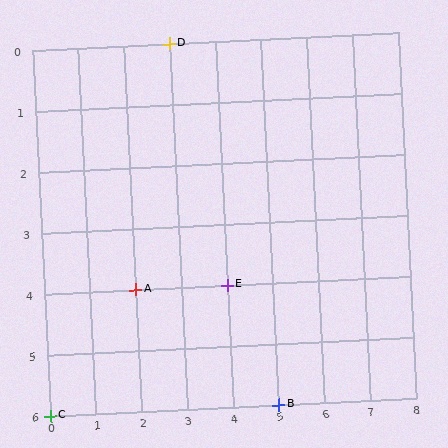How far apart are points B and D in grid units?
Points B and D are 2 columns and 6 rows apart (about 6.3 grid units diagonally).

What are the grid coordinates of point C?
Point C is at grid coordinates (0, 6).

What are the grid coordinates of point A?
Point A is at grid coordinates (2, 4).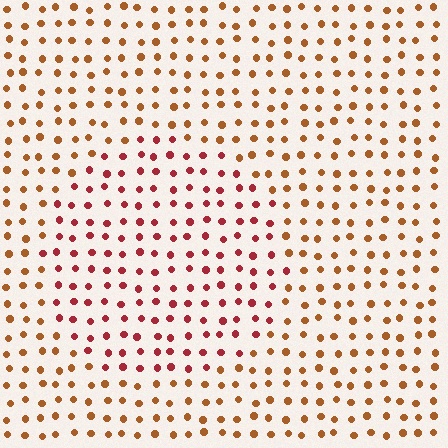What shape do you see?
I see a circle.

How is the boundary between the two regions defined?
The boundary is defined purely by a slight shift in hue (about 34 degrees). Spacing, size, and orientation are identical on both sides.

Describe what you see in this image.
The image is filled with small brown elements in a uniform arrangement. A circle-shaped region is visible where the elements are tinted to a slightly different hue, forming a subtle color boundary.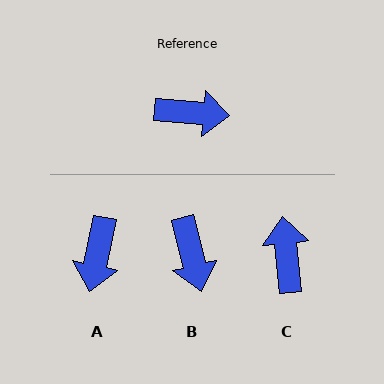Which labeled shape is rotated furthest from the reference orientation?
C, about 100 degrees away.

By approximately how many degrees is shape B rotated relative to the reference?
Approximately 72 degrees clockwise.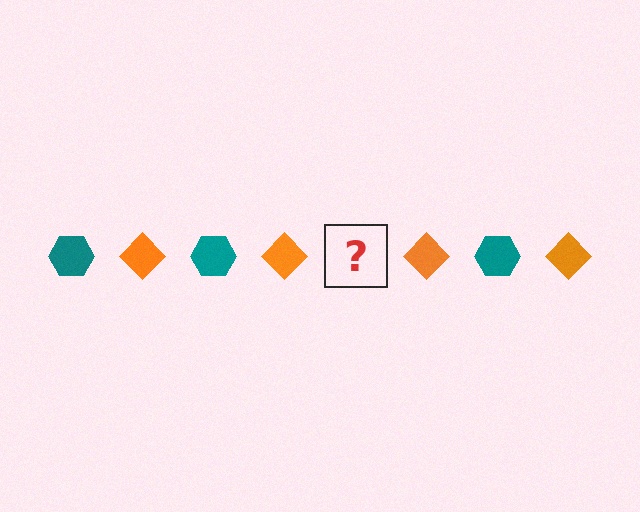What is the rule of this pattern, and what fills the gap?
The rule is that the pattern alternates between teal hexagon and orange diamond. The gap should be filled with a teal hexagon.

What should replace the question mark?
The question mark should be replaced with a teal hexagon.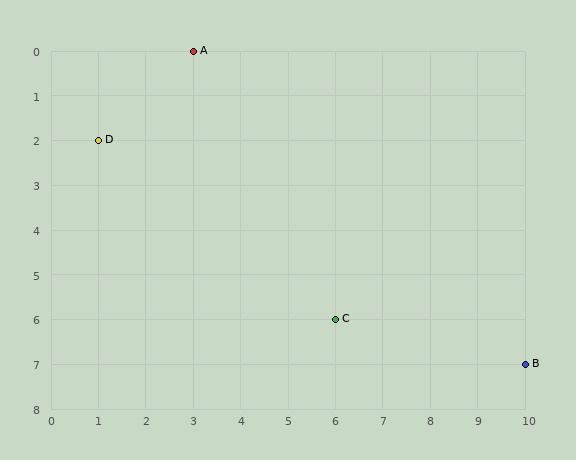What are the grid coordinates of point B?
Point B is at grid coordinates (10, 7).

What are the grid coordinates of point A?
Point A is at grid coordinates (3, 0).